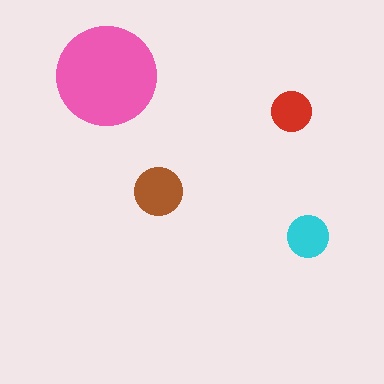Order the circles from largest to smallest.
the pink one, the brown one, the cyan one, the red one.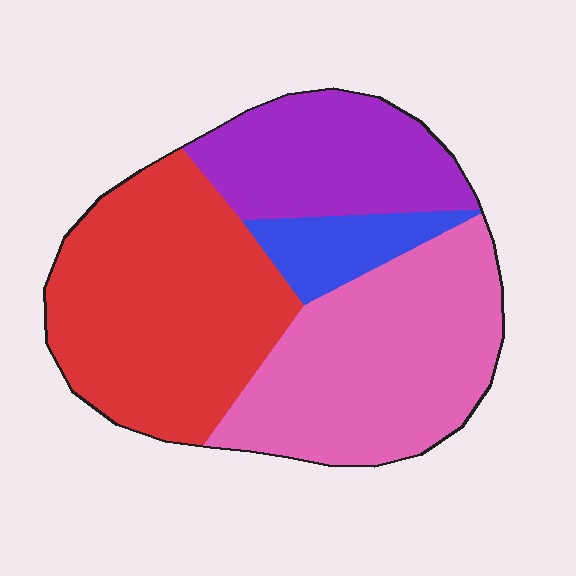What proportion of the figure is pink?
Pink takes up about one third (1/3) of the figure.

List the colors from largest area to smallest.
From largest to smallest: red, pink, purple, blue.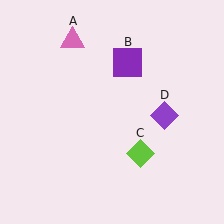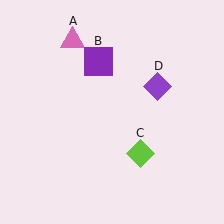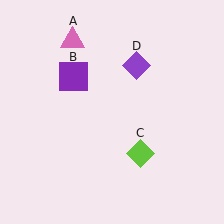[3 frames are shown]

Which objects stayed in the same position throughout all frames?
Pink triangle (object A) and lime diamond (object C) remained stationary.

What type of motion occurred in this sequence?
The purple square (object B), purple diamond (object D) rotated counterclockwise around the center of the scene.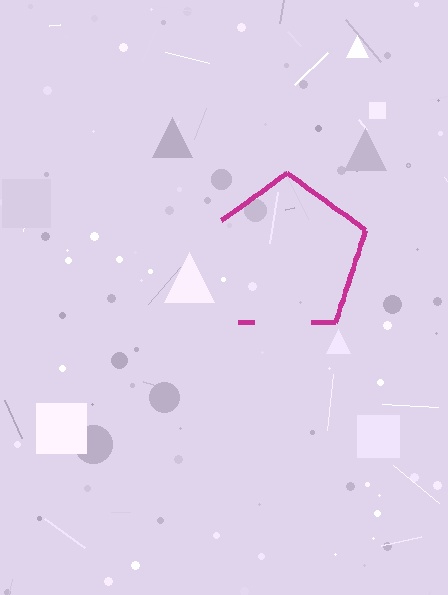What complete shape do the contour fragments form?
The contour fragments form a pentagon.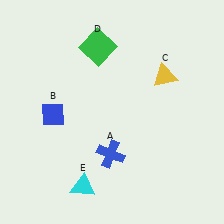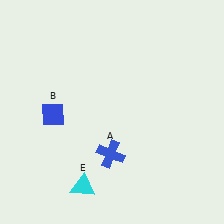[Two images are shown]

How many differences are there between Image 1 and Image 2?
There are 2 differences between the two images.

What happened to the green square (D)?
The green square (D) was removed in Image 2. It was in the top-left area of Image 1.